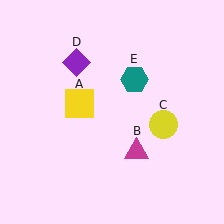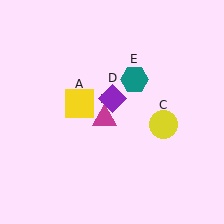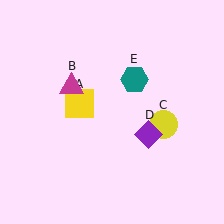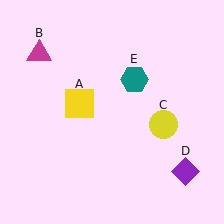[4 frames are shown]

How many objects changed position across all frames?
2 objects changed position: magenta triangle (object B), purple diamond (object D).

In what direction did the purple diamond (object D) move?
The purple diamond (object D) moved down and to the right.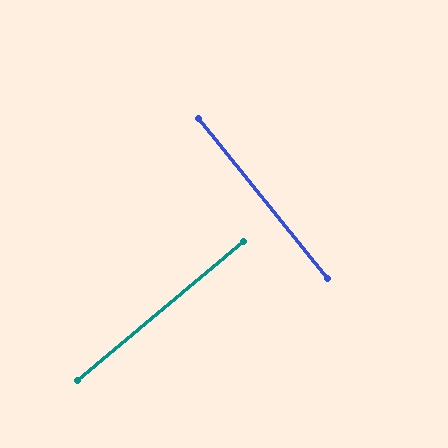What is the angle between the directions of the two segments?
Approximately 89 degrees.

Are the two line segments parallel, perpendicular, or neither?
Perpendicular — they meet at approximately 89°.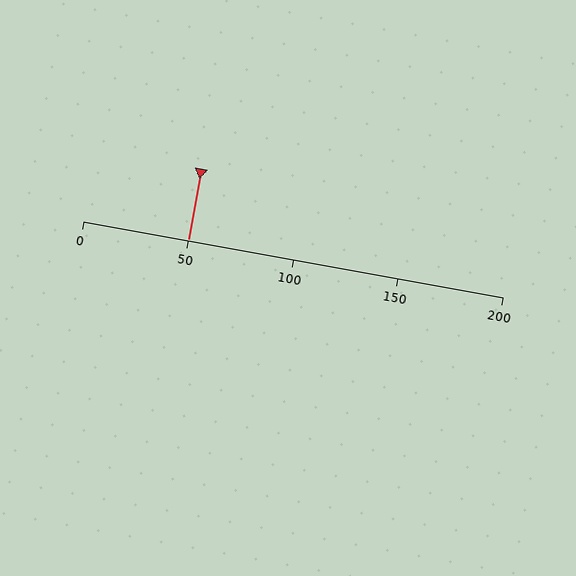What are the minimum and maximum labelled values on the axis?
The axis runs from 0 to 200.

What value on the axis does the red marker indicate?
The marker indicates approximately 50.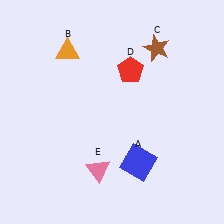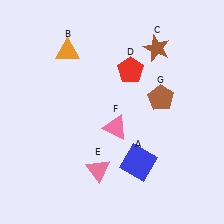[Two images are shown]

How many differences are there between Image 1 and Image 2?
There are 2 differences between the two images.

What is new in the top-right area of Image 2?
A brown pentagon (G) was added in the top-right area of Image 2.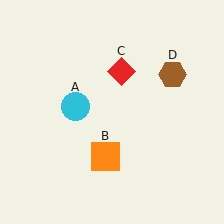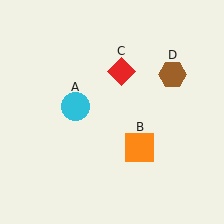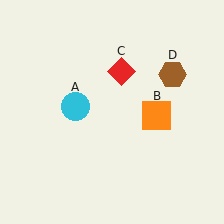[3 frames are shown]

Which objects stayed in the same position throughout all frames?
Cyan circle (object A) and red diamond (object C) and brown hexagon (object D) remained stationary.